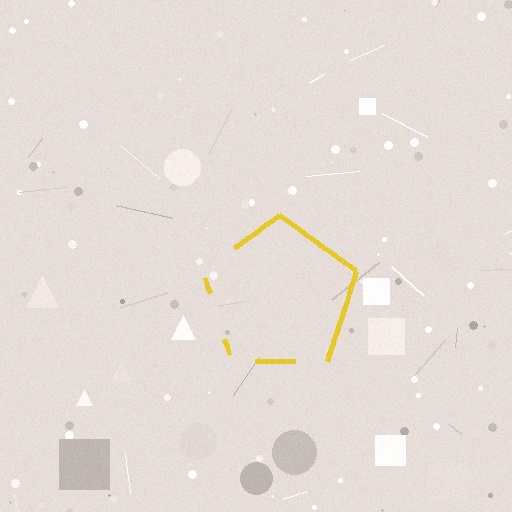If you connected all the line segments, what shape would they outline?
They would outline a pentagon.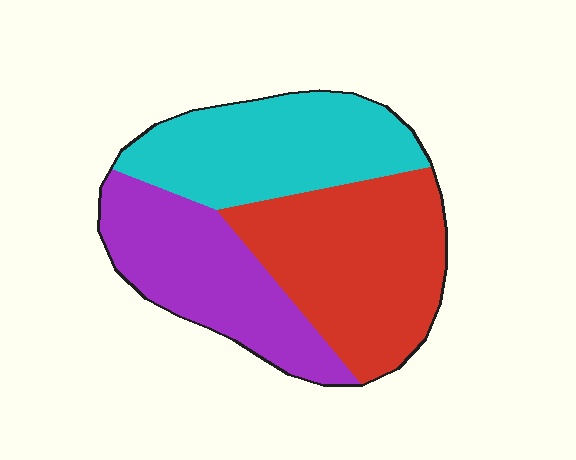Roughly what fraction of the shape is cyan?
Cyan takes up about one third (1/3) of the shape.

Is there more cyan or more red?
Red.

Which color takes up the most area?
Red, at roughly 40%.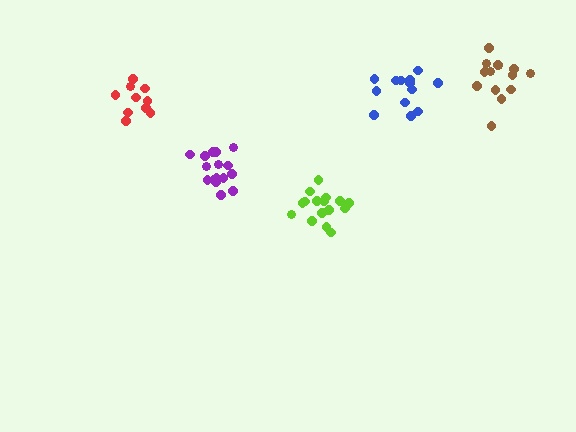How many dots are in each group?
Group 1: 13 dots, Group 2: 10 dots, Group 3: 16 dots, Group 4: 16 dots, Group 5: 14 dots (69 total).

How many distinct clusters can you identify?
There are 5 distinct clusters.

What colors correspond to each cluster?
The clusters are colored: blue, red, purple, lime, brown.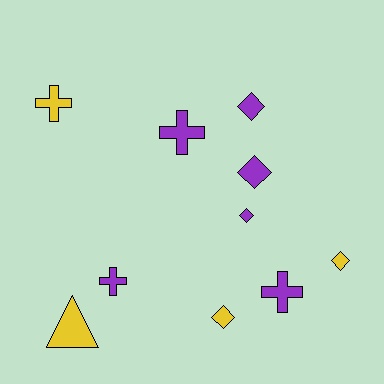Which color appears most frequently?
Purple, with 6 objects.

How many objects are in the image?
There are 10 objects.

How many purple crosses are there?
There are 3 purple crosses.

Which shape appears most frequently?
Diamond, with 5 objects.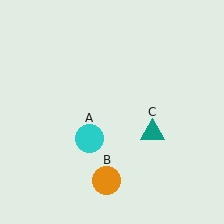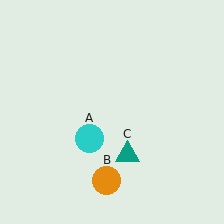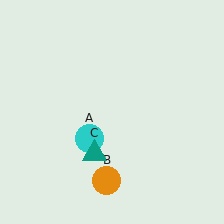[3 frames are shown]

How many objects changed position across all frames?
1 object changed position: teal triangle (object C).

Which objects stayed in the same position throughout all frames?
Cyan circle (object A) and orange circle (object B) remained stationary.